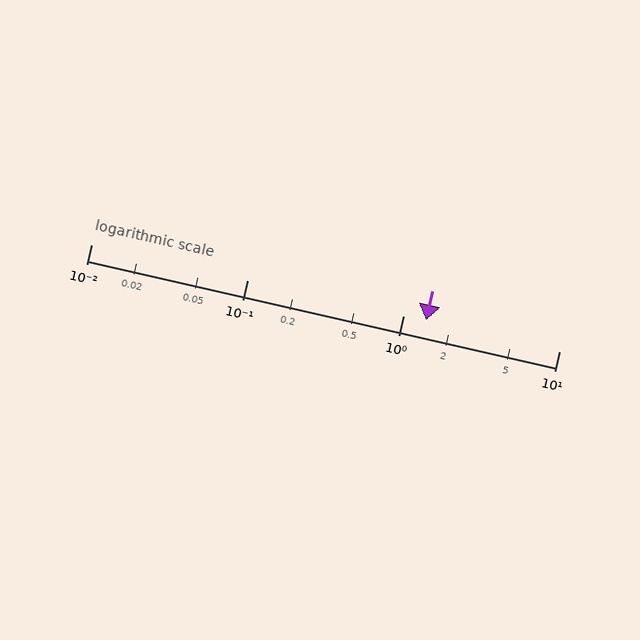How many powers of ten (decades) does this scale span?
The scale spans 3 decades, from 0.01 to 10.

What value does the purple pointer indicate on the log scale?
The pointer indicates approximately 1.4.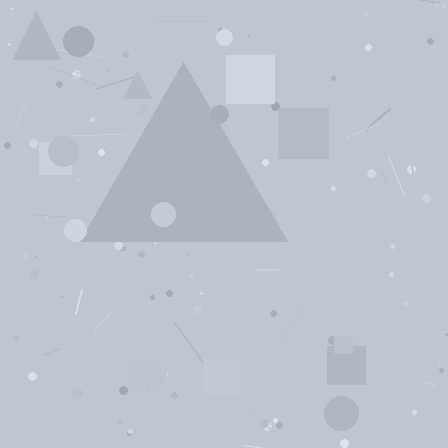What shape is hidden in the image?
A triangle is hidden in the image.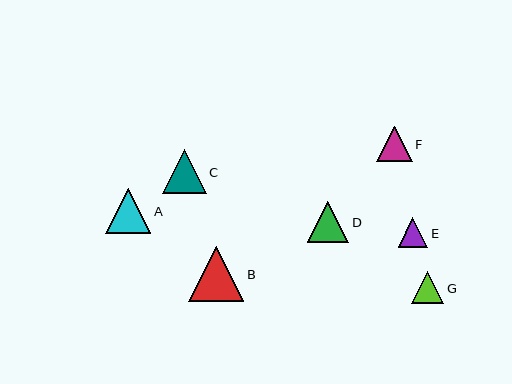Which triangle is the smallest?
Triangle E is the smallest with a size of approximately 30 pixels.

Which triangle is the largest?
Triangle B is the largest with a size of approximately 55 pixels.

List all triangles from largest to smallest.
From largest to smallest: B, A, C, D, F, G, E.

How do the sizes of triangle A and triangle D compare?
Triangle A and triangle D are approximately the same size.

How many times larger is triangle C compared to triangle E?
Triangle C is approximately 1.5 times the size of triangle E.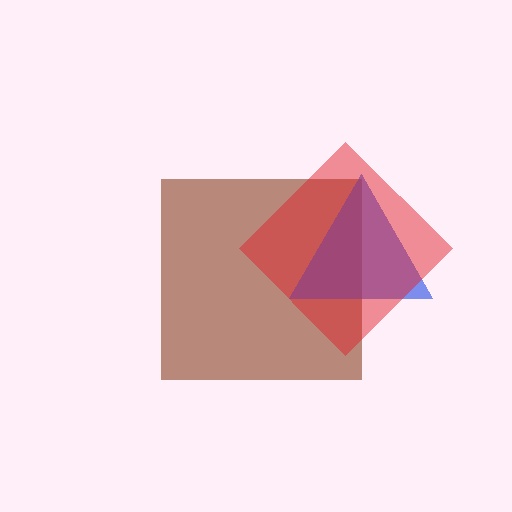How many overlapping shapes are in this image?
There are 3 overlapping shapes in the image.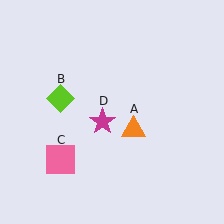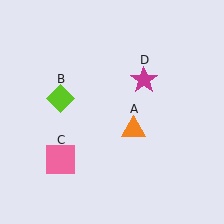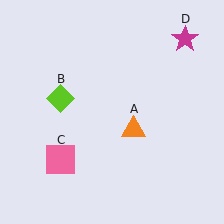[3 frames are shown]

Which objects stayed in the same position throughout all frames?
Orange triangle (object A) and lime diamond (object B) and pink square (object C) remained stationary.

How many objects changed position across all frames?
1 object changed position: magenta star (object D).